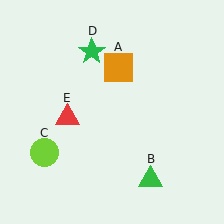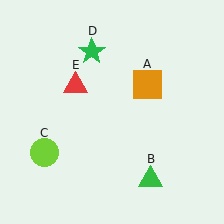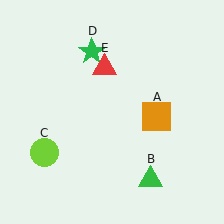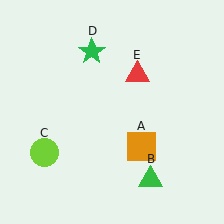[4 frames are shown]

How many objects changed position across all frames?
2 objects changed position: orange square (object A), red triangle (object E).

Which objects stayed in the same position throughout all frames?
Green triangle (object B) and lime circle (object C) and green star (object D) remained stationary.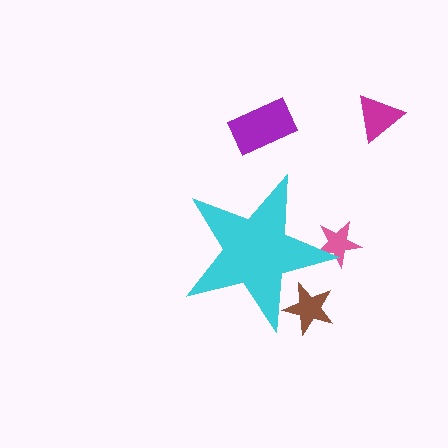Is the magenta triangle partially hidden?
No, the magenta triangle is fully visible.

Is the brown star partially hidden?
Yes, the brown star is partially hidden behind the cyan star.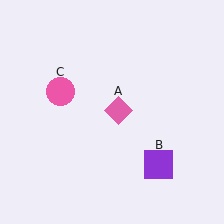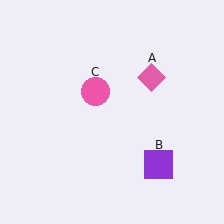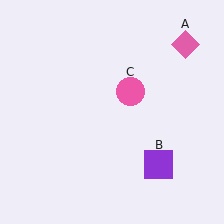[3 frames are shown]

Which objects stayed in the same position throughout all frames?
Purple square (object B) remained stationary.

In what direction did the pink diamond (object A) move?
The pink diamond (object A) moved up and to the right.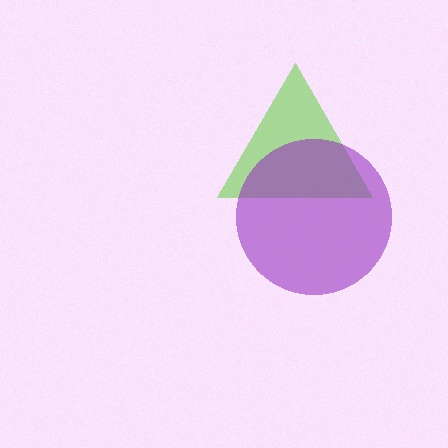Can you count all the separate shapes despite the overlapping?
Yes, there are 2 separate shapes.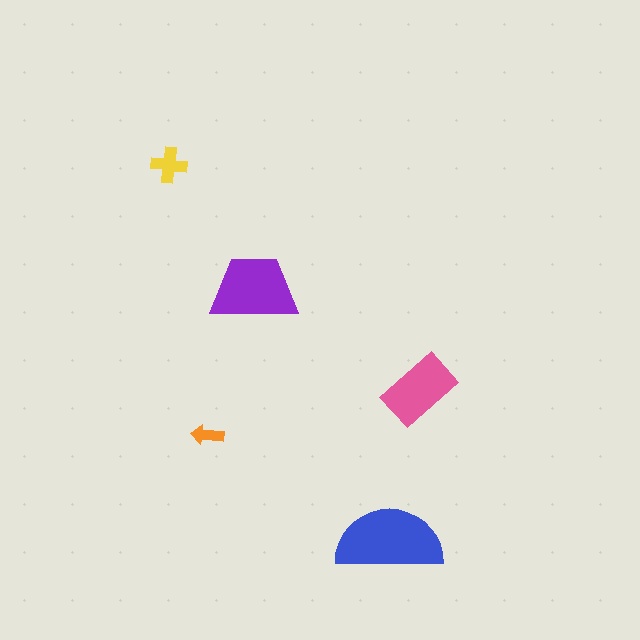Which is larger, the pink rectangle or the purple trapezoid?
The purple trapezoid.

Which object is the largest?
The blue semicircle.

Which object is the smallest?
The orange arrow.